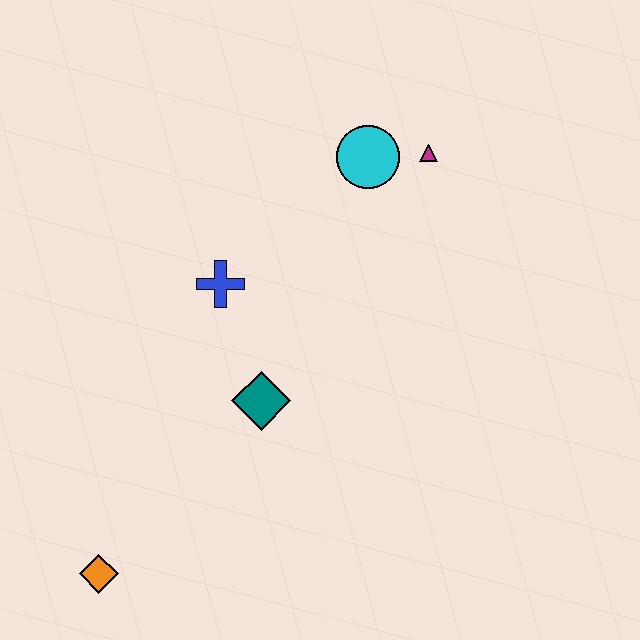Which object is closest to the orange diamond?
The teal diamond is closest to the orange diamond.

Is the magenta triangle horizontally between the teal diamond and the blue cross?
No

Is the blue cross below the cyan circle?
Yes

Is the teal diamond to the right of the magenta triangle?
No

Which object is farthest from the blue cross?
The orange diamond is farthest from the blue cross.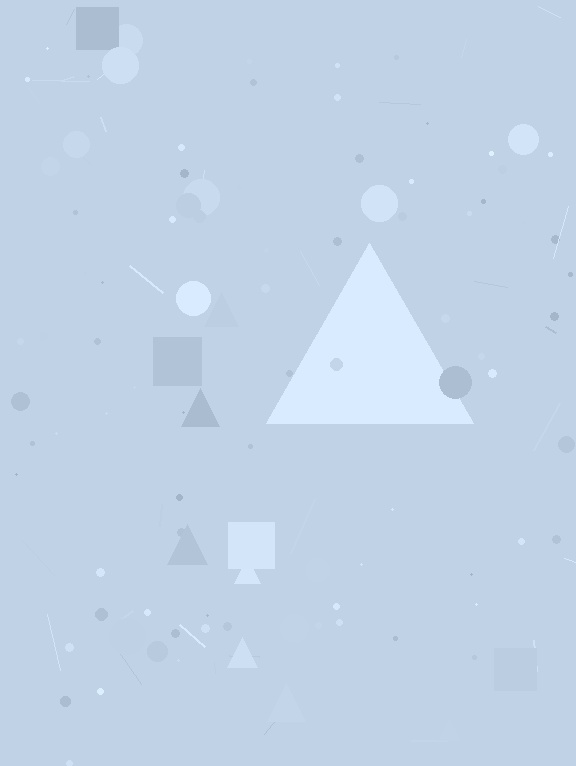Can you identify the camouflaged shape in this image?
The camouflaged shape is a triangle.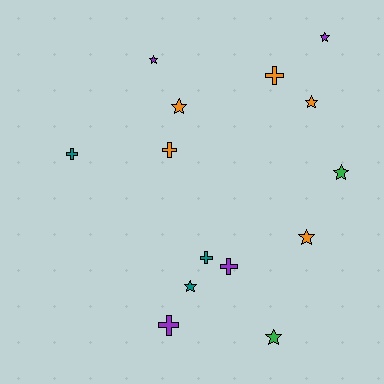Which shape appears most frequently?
Star, with 8 objects.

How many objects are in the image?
There are 14 objects.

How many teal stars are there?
There is 1 teal star.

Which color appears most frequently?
Orange, with 5 objects.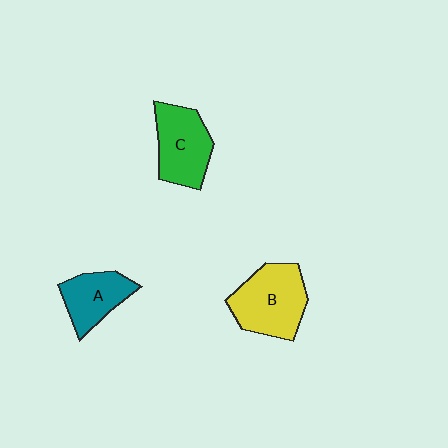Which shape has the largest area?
Shape B (yellow).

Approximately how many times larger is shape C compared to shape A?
Approximately 1.3 times.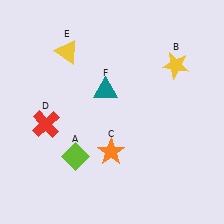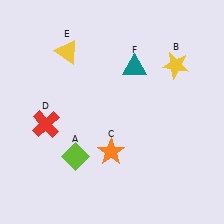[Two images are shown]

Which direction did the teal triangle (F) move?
The teal triangle (F) moved right.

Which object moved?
The teal triangle (F) moved right.